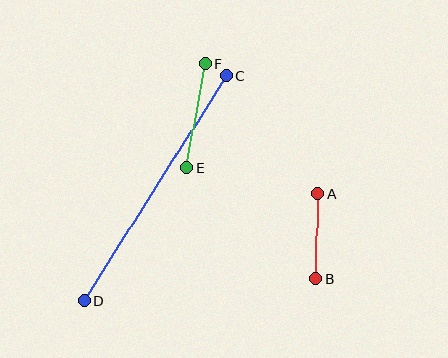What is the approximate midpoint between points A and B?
The midpoint is at approximately (317, 236) pixels.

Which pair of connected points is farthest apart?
Points C and D are farthest apart.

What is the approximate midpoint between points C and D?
The midpoint is at approximately (155, 188) pixels.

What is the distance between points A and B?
The distance is approximately 85 pixels.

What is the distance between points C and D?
The distance is approximately 266 pixels.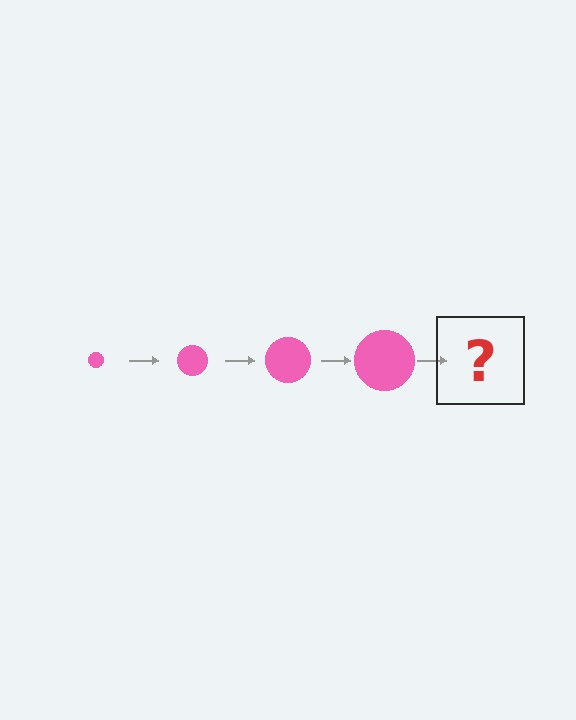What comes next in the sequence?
The next element should be a pink circle, larger than the previous one.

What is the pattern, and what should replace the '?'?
The pattern is that the circle gets progressively larger each step. The '?' should be a pink circle, larger than the previous one.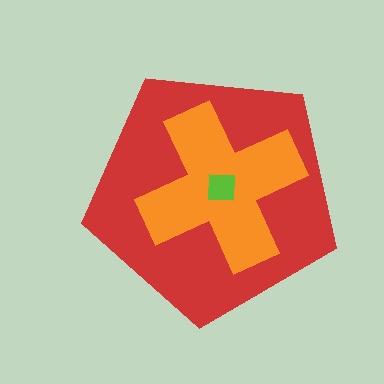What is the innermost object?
The lime square.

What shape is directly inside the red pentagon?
The orange cross.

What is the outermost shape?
The red pentagon.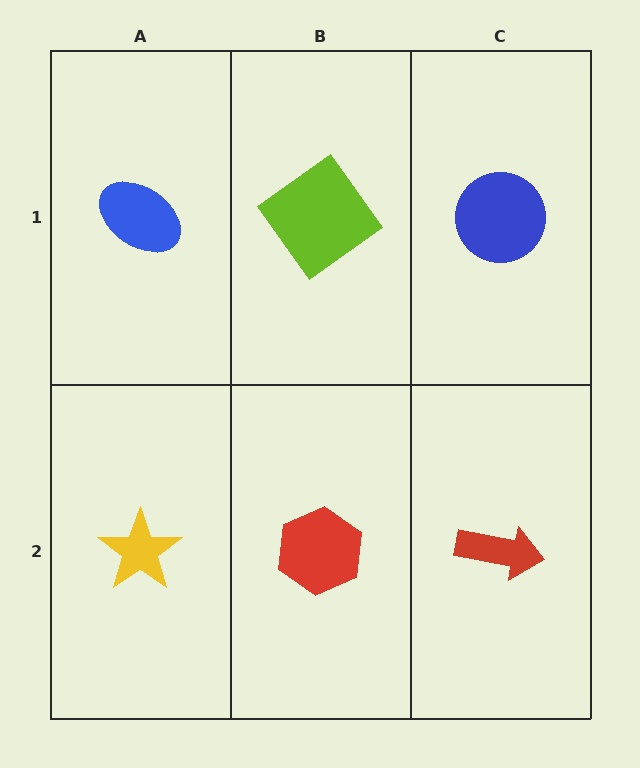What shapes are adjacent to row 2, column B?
A lime diamond (row 1, column B), a yellow star (row 2, column A), a red arrow (row 2, column C).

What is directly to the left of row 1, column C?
A lime diamond.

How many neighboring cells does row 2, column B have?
3.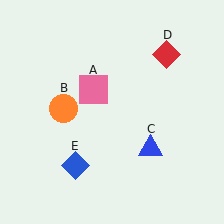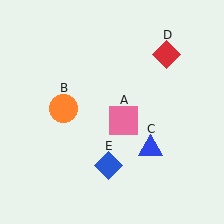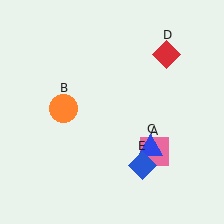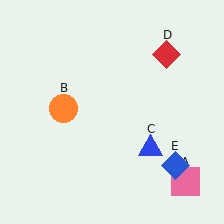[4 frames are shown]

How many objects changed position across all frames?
2 objects changed position: pink square (object A), blue diamond (object E).